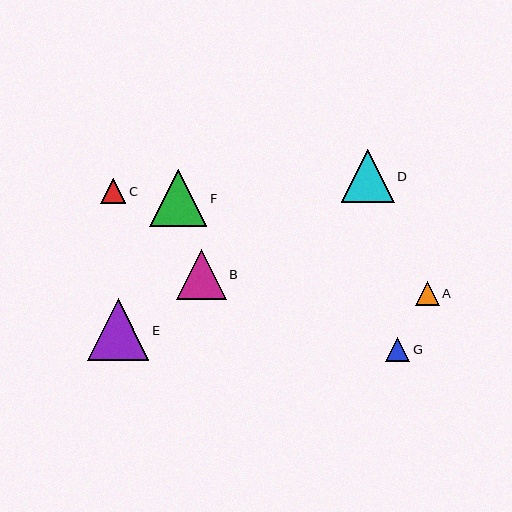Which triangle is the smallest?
Triangle A is the smallest with a size of approximately 24 pixels.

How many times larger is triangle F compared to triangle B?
Triangle F is approximately 1.1 times the size of triangle B.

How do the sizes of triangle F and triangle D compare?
Triangle F and triangle D are approximately the same size.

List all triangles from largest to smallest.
From largest to smallest: E, F, D, B, C, G, A.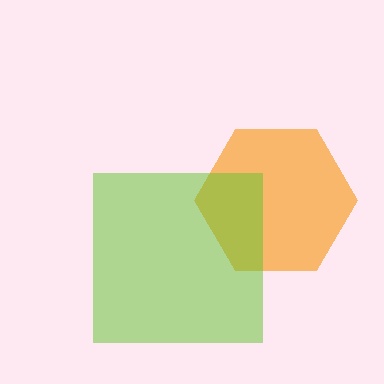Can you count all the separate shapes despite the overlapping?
Yes, there are 2 separate shapes.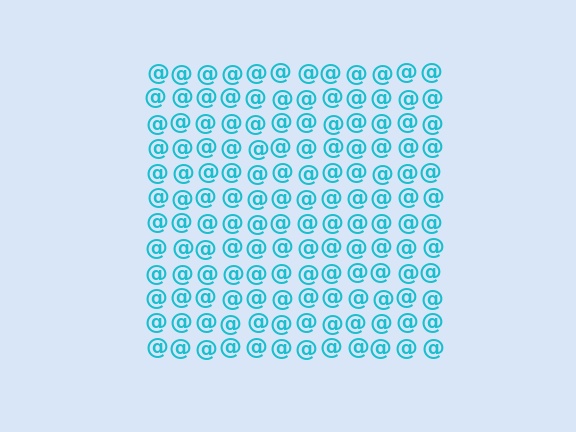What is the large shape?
The large shape is a square.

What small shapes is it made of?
It is made of small at signs.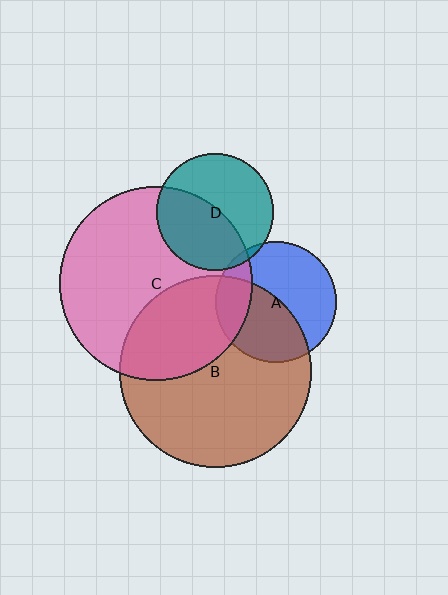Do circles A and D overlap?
Yes.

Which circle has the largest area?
Circle C (pink).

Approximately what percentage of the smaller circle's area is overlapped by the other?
Approximately 5%.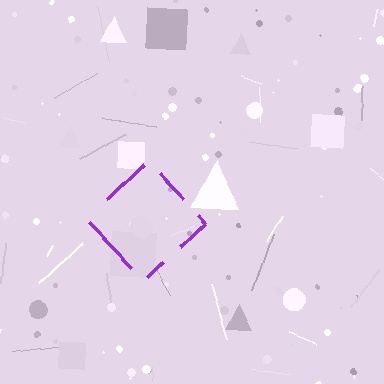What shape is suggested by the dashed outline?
The dashed outline suggests a diamond.